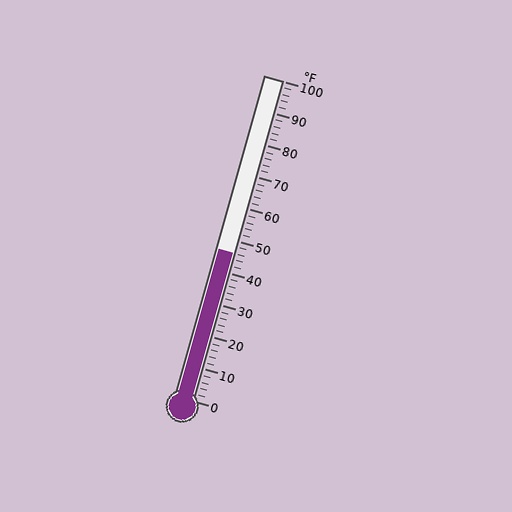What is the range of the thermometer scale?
The thermometer scale ranges from 0°F to 100°F.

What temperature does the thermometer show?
The thermometer shows approximately 46°F.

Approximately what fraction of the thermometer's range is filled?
The thermometer is filled to approximately 45% of its range.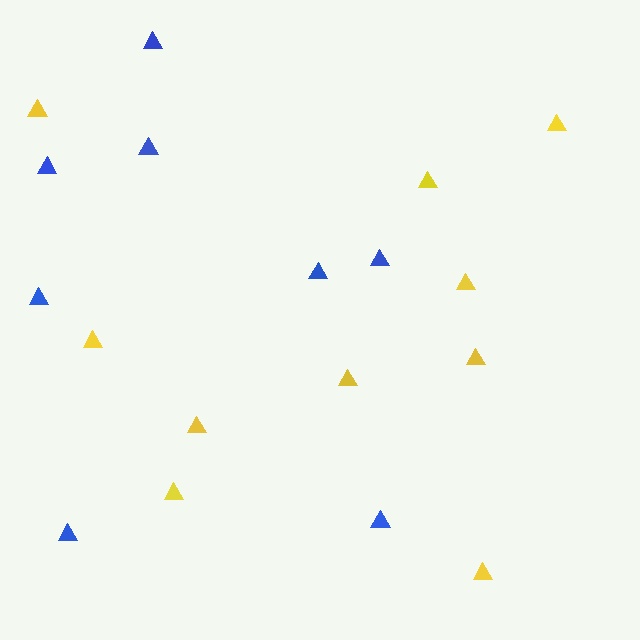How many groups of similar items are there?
There are 2 groups: one group of yellow triangles (10) and one group of blue triangles (8).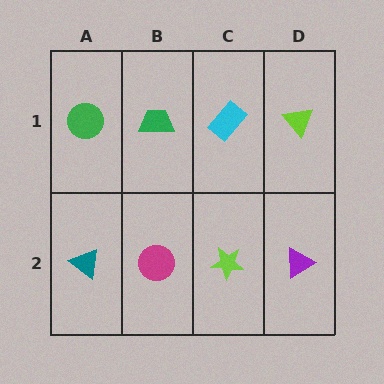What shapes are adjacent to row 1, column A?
A teal triangle (row 2, column A), a green trapezoid (row 1, column B).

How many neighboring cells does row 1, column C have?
3.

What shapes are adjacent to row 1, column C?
A lime star (row 2, column C), a green trapezoid (row 1, column B), a lime triangle (row 1, column D).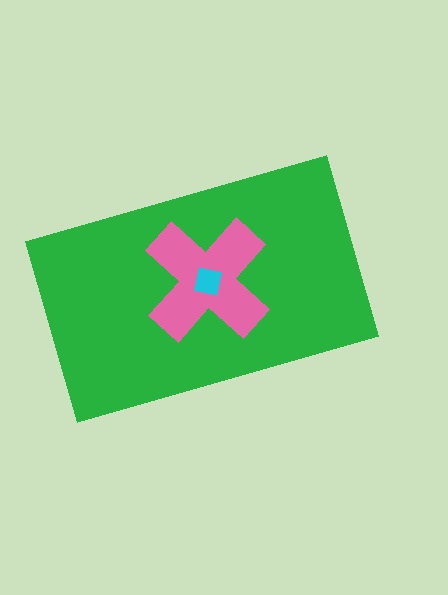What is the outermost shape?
The green rectangle.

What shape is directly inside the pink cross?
The cyan square.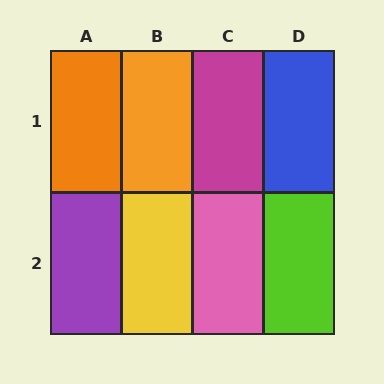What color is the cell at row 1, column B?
Orange.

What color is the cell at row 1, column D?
Blue.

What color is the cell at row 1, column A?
Orange.